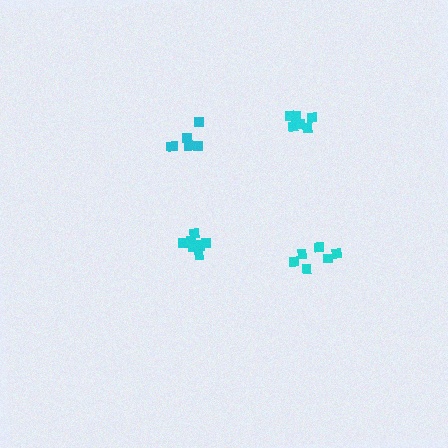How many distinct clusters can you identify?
There are 4 distinct clusters.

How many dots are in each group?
Group 1: 7 dots, Group 2: 8 dots, Group 3: 6 dots, Group 4: 6 dots (27 total).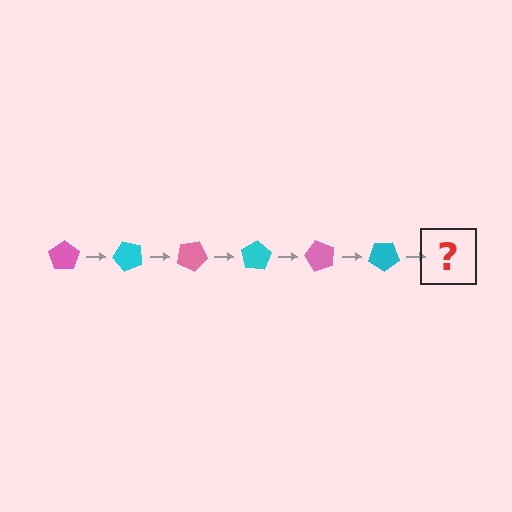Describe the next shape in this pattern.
It should be a pink pentagon, rotated 300 degrees from the start.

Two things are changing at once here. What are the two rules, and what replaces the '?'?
The two rules are that it rotates 50 degrees each step and the color cycles through pink and cyan. The '?' should be a pink pentagon, rotated 300 degrees from the start.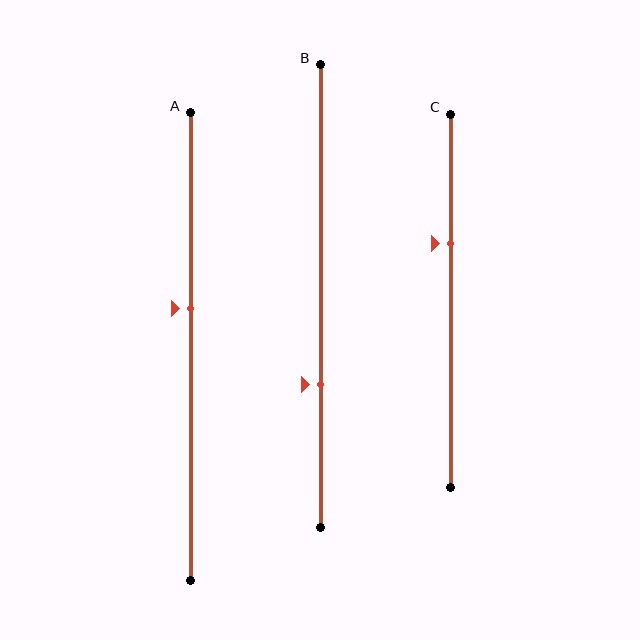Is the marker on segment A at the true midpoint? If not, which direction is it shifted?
No, the marker on segment A is shifted upward by about 8% of the segment length.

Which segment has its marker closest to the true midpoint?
Segment A has its marker closest to the true midpoint.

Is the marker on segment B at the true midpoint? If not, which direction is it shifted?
No, the marker on segment B is shifted downward by about 19% of the segment length.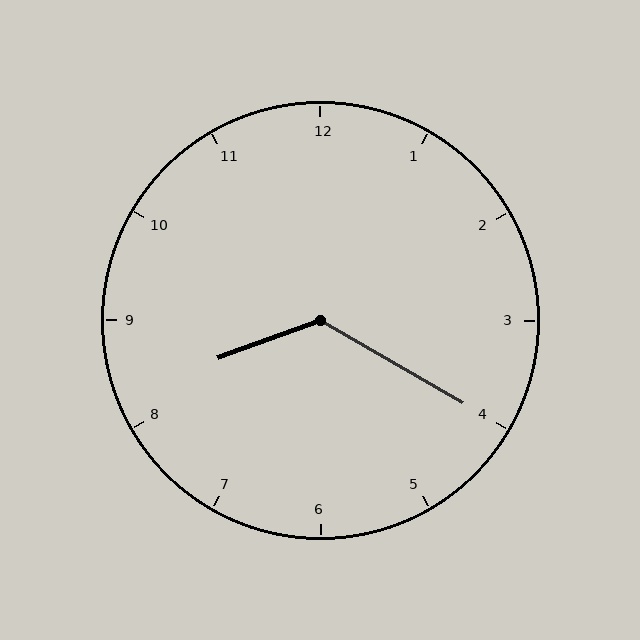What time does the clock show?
8:20.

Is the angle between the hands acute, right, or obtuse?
It is obtuse.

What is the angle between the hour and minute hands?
Approximately 130 degrees.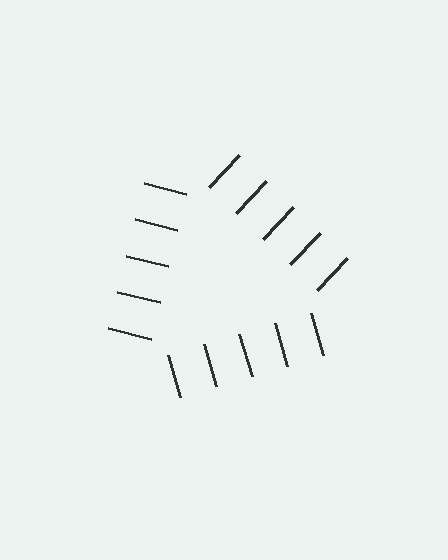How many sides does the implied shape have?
3 sides — the line-ends trace a triangle.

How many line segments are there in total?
15 — 5 along each of the 3 edges.